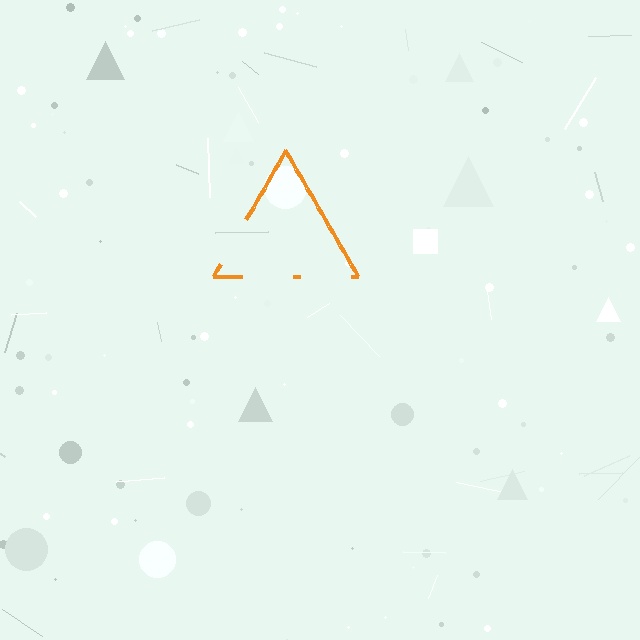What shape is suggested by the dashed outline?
The dashed outline suggests a triangle.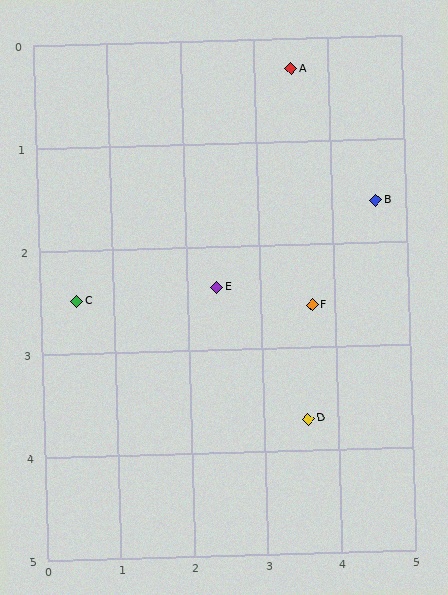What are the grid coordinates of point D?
Point D is at approximately (3.6, 3.7).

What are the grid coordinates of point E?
Point E is at approximately (2.4, 2.4).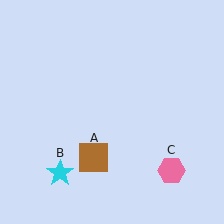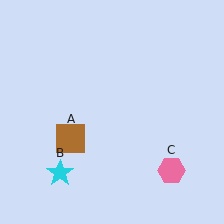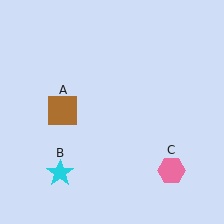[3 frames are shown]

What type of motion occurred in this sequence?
The brown square (object A) rotated clockwise around the center of the scene.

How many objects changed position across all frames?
1 object changed position: brown square (object A).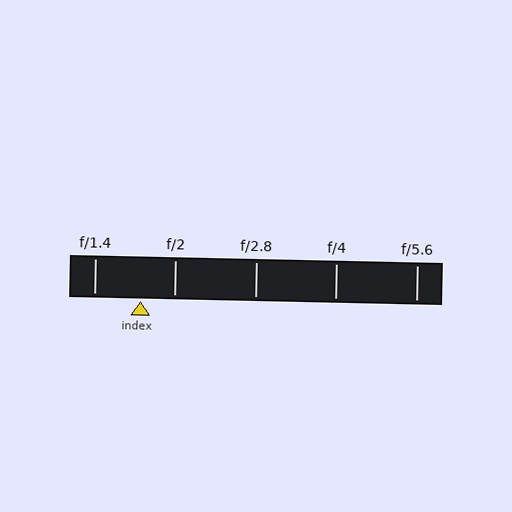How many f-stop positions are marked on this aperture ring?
There are 5 f-stop positions marked.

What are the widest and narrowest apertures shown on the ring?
The widest aperture shown is f/1.4 and the narrowest is f/5.6.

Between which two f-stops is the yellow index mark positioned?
The index mark is between f/1.4 and f/2.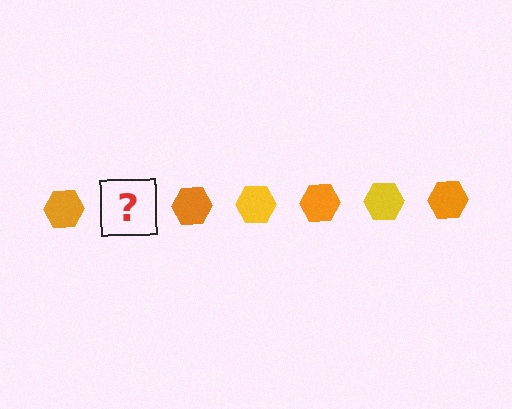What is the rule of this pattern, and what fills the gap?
The rule is that the pattern cycles through orange, yellow hexagons. The gap should be filled with a yellow hexagon.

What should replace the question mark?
The question mark should be replaced with a yellow hexagon.